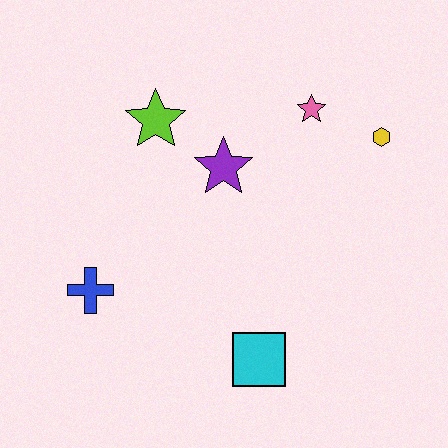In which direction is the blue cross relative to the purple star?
The blue cross is to the left of the purple star.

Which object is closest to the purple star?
The lime star is closest to the purple star.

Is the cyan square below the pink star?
Yes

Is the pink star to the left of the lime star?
No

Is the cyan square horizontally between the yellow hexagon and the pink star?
No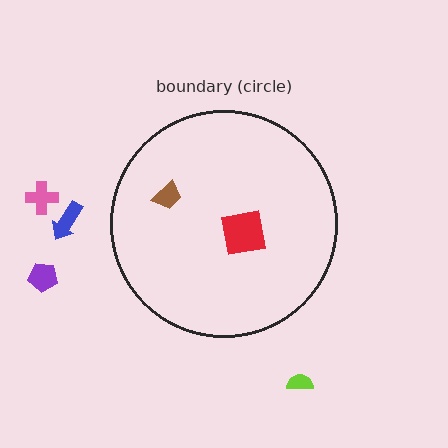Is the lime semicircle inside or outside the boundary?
Outside.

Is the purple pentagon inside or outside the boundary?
Outside.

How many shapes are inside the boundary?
2 inside, 4 outside.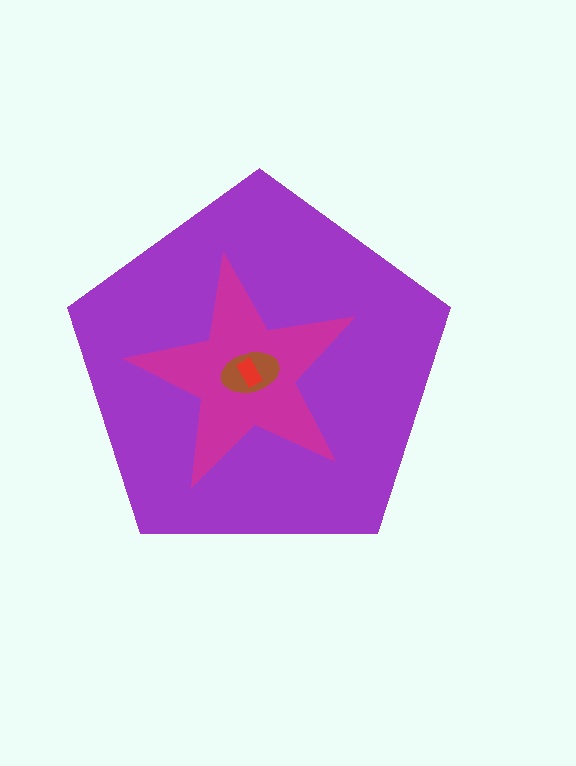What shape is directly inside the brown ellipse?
The red rectangle.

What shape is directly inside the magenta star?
The brown ellipse.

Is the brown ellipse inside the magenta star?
Yes.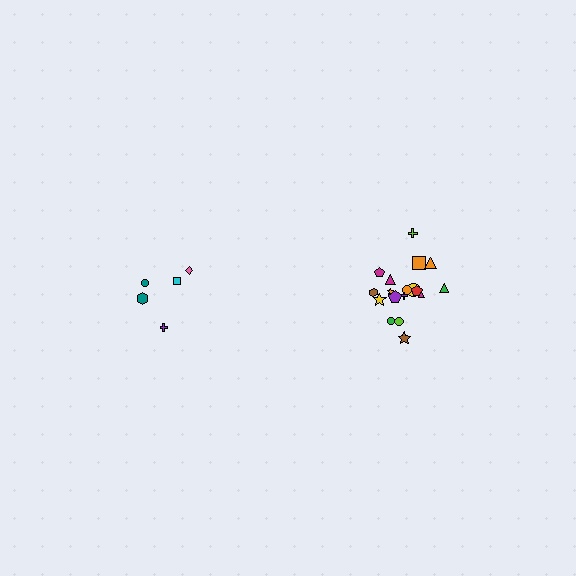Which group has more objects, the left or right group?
The right group.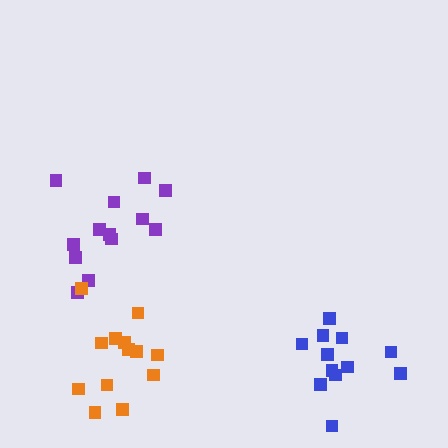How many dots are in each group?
Group 1: 13 dots, Group 2: 12 dots, Group 3: 13 dots (38 total).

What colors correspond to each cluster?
The clusters are colored: purple, blue, orange.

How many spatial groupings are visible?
There are 3 spatial groupings.